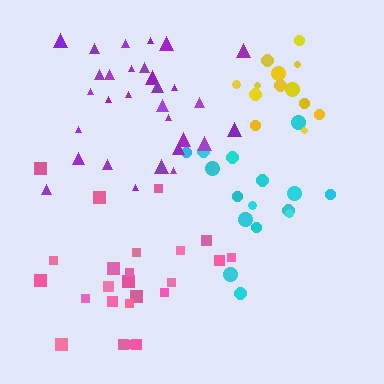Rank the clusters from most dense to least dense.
yellow, purple, pink, cyan.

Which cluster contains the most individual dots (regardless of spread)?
Purple (31).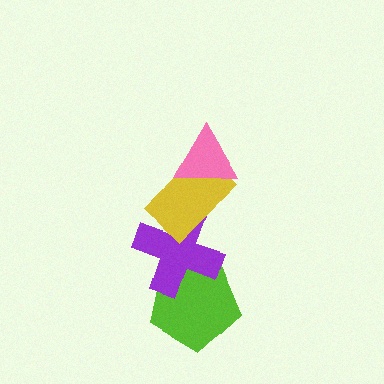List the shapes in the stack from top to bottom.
From top to bottom: the pink triangle, the yellow rectangle, the purple cross, the lime pentagon.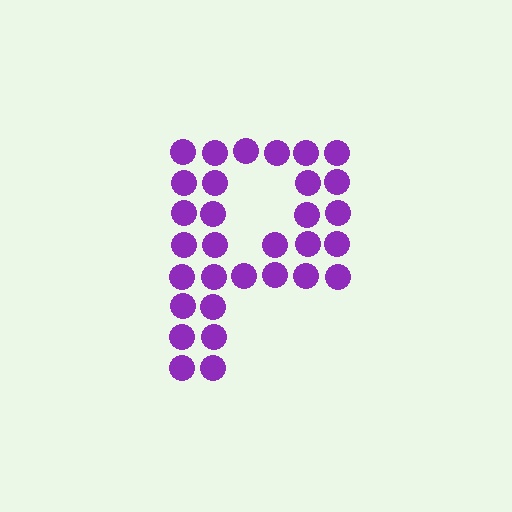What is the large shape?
The large shape is the letter P.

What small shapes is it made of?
It is made of small circles.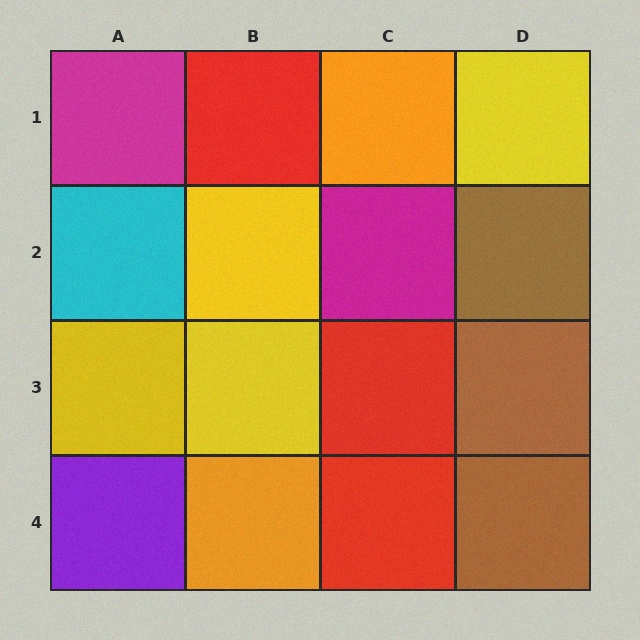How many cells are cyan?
1 cell is cyan.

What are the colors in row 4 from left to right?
Purple, orange, red, brown.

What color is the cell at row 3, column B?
Yellow.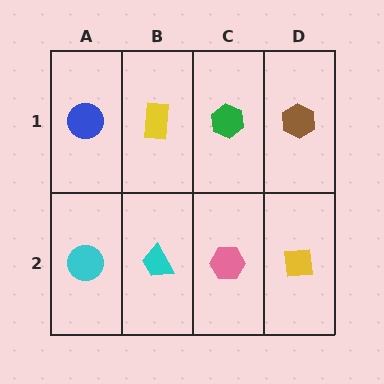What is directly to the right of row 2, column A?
A cyan trapezoid.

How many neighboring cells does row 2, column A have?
2.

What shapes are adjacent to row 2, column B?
A yellow rectangle (row 1, column B), a cyan circle (row 2, column A), a pink hexagon (row 2, column C).